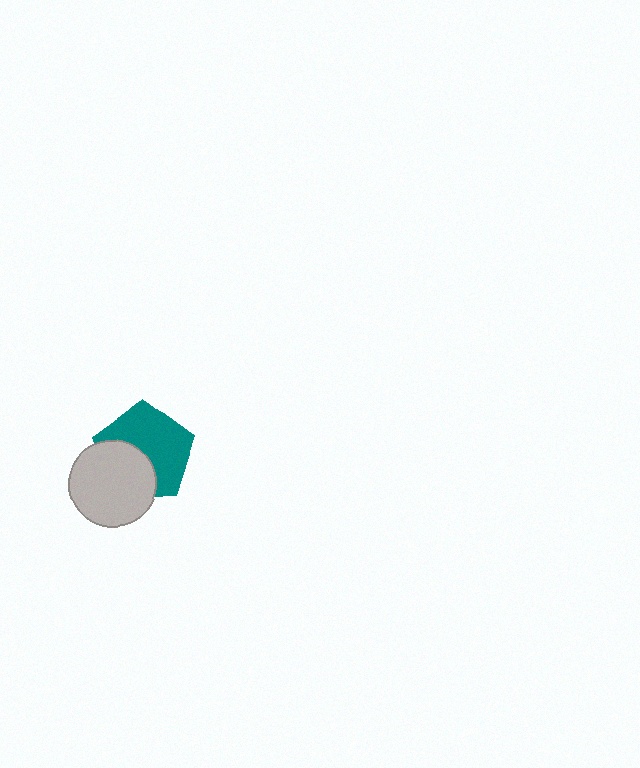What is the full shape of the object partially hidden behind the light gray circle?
The partially hidden object is a teal pentagon.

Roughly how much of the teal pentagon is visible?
About half of it is visible (roughly 62%).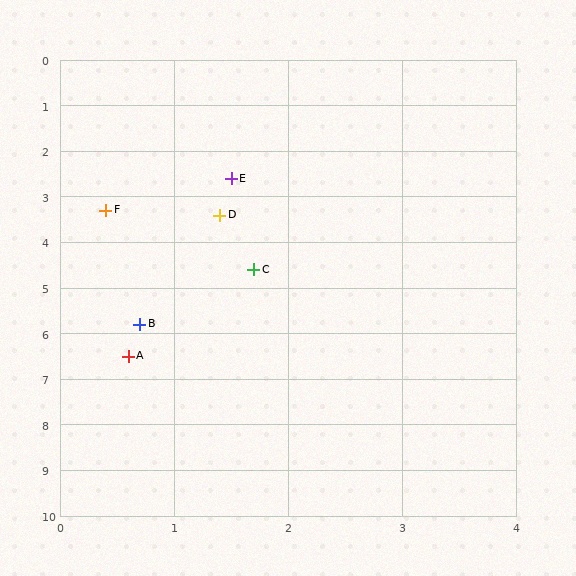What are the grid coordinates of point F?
Point F is at approximately (0.4, 3.3).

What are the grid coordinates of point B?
Point B is at approximately (0.7, 5.8).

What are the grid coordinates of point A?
Point A is at approximately (0.6, 6.5).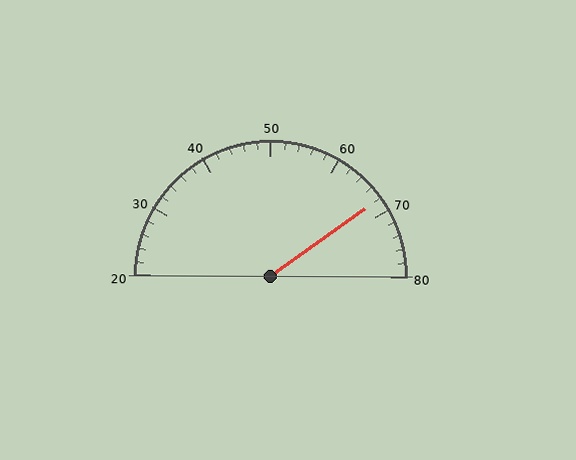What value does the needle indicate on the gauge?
The needle indicates approximately 68.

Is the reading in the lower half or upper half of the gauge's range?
The reading is in the upper half of the range (20 to 80).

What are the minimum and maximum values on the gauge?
The gauge ranges from 20 to 80.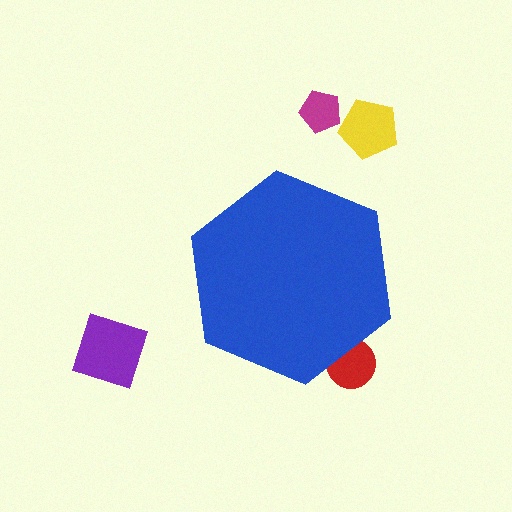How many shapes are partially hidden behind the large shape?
1 shape is partially hidden.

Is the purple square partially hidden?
No, the purple square is fully visible.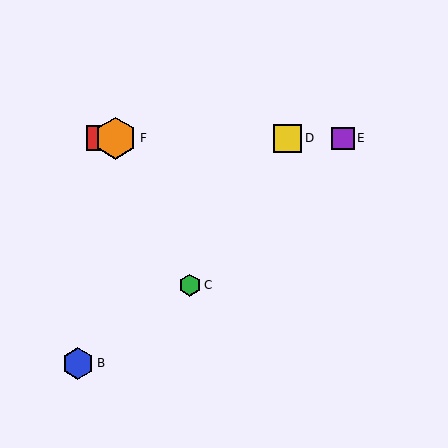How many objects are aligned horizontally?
4 objects (A, D, E, F) are aligned horizontally.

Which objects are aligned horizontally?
Objects A, D, E, F are aligned horizontally.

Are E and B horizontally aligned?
No, E is at y≈138 and B is at y≈363.